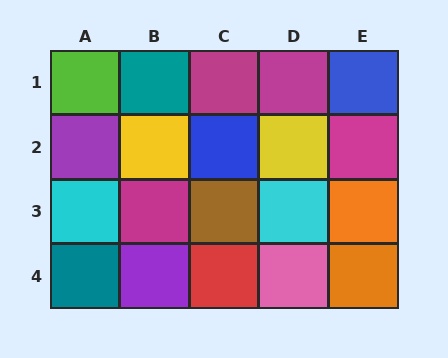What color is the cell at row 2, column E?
Magenta.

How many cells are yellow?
2 cells are yellow.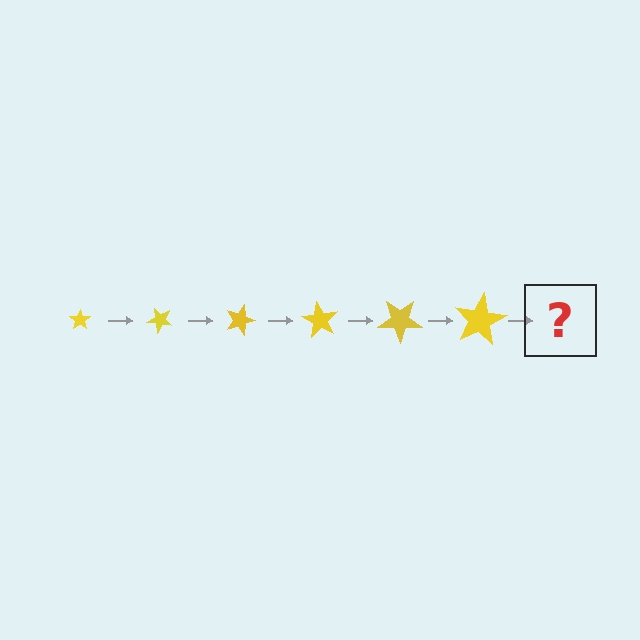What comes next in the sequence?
The next element should be a star, larger than the previous one and rotated 270 degrees from the start.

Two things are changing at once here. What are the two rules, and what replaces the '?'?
The two rules are that the star grows larger each step and it rotates 45 degrees each step. The '?' should be a star, larger than the previous one and rotated 270 degrees from the start.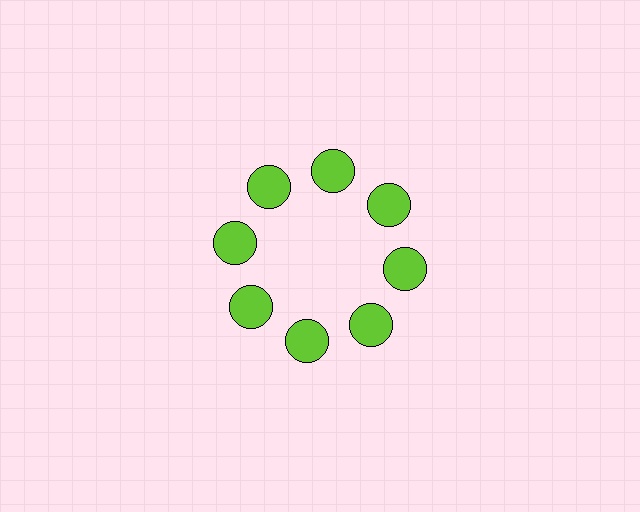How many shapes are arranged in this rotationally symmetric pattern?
There are 8 shapes, arranged in 8 groups of 1.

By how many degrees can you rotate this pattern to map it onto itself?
The pattern maps onto itself every 45 degrees of rotation.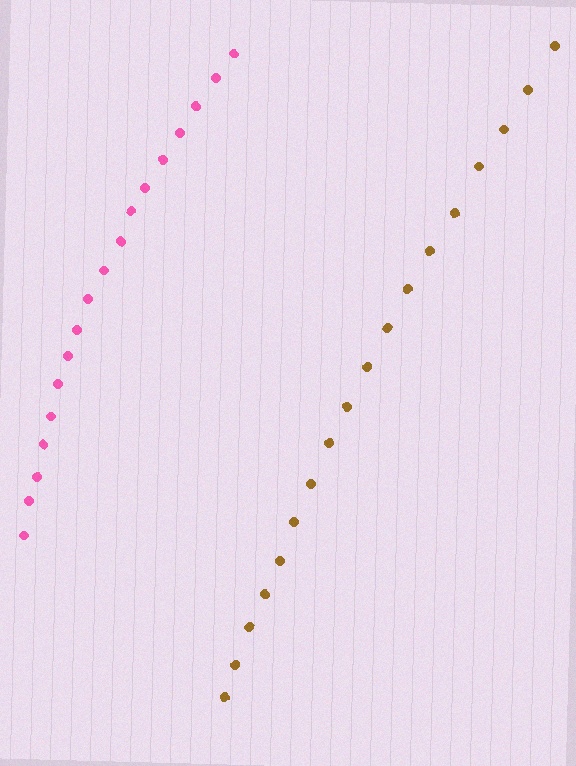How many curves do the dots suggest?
There are 2 distinct paths.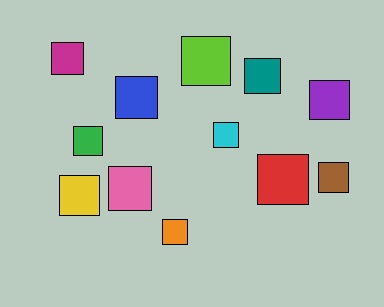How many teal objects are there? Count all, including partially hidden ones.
There is 1 teal object.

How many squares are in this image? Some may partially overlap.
There are 12 squares.